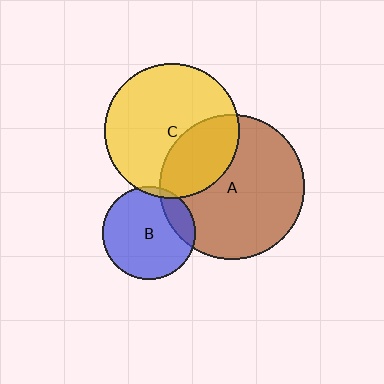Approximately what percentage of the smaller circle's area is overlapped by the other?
Approximately 15%.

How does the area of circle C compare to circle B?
Approximately 2.1 times.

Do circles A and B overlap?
Yes.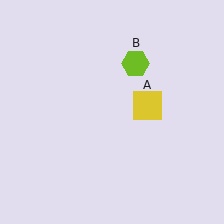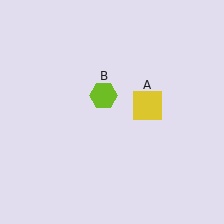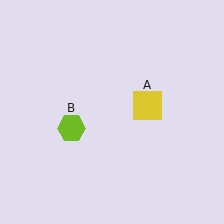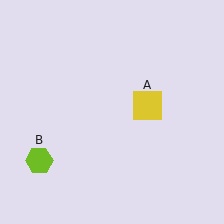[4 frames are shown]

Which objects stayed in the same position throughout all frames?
Yellow square (object A) remained stationary.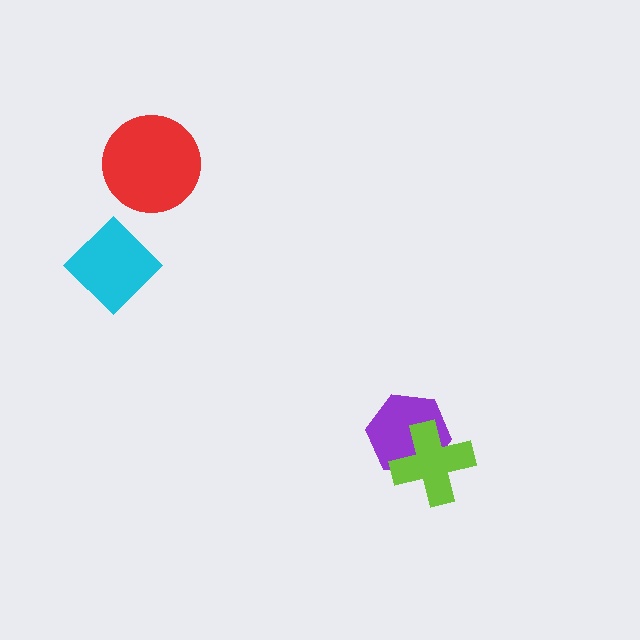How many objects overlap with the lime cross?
1 object overlaps with the lime cross.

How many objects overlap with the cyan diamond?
0 objects overlap with the cyan diamond.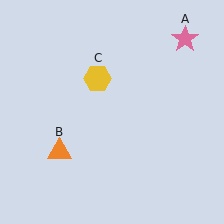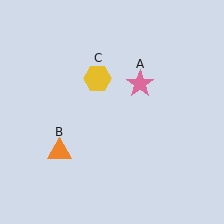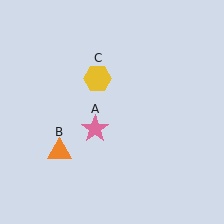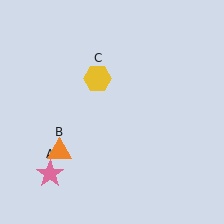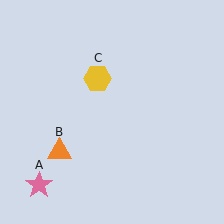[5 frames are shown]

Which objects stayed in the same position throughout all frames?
Orange triangle (object B) and yellow hexagon (object C) remained stationary.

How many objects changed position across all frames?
1 object changed position: pink star (object A).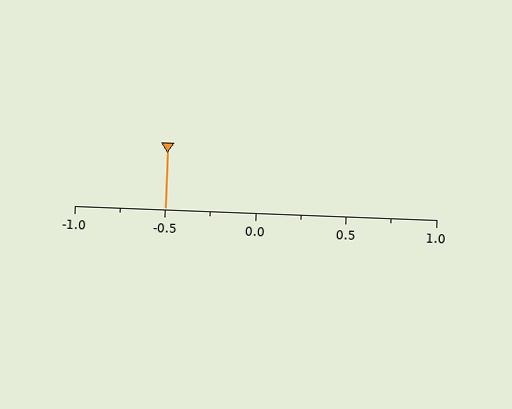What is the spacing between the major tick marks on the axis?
The major ticks are spaced 0.5 apart.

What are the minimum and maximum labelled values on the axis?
The axis runs from -1.0 to 1.0.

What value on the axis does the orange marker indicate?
The marker indicates approximately -0.5.